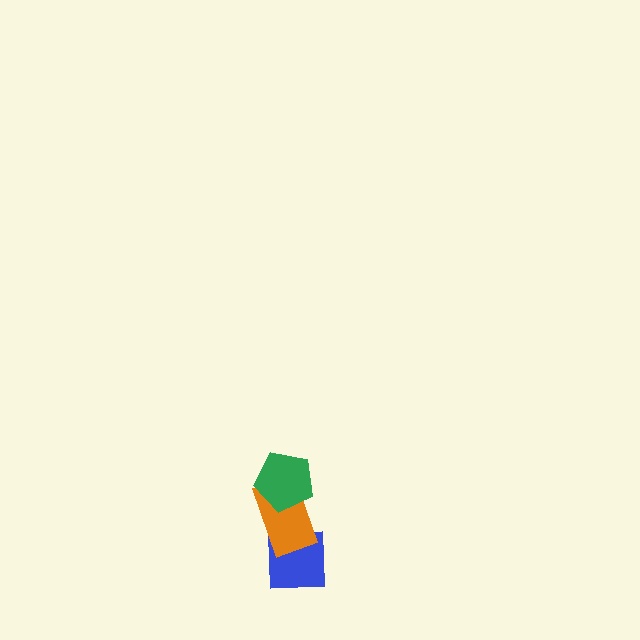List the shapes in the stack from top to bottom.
From top to bottom: the green pentagon, the orange rectangle, the blue square.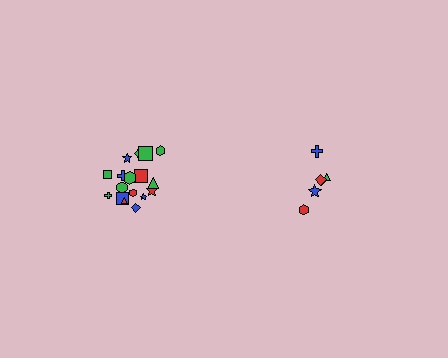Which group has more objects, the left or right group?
The left group.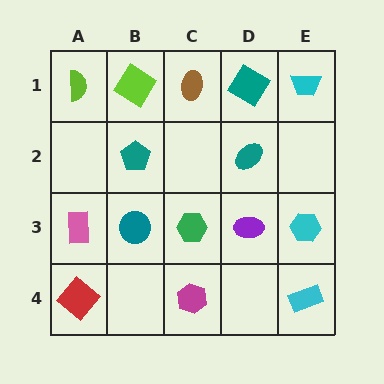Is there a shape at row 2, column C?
No, that cell is empty.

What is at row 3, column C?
A green hexagon.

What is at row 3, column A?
A pink rectangle.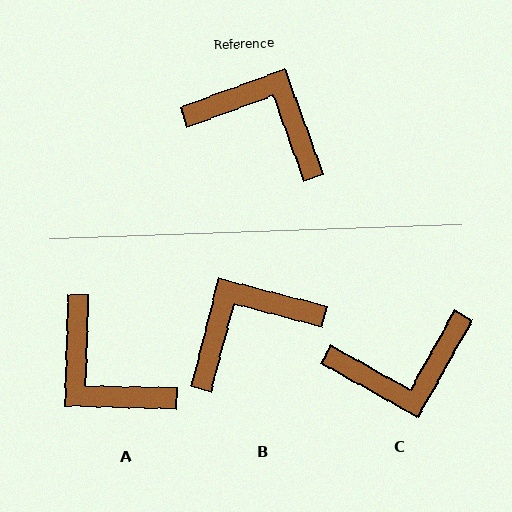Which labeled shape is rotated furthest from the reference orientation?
A, about 158 degrees away.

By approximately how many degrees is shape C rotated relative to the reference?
Approximately 139 degrees clockwise.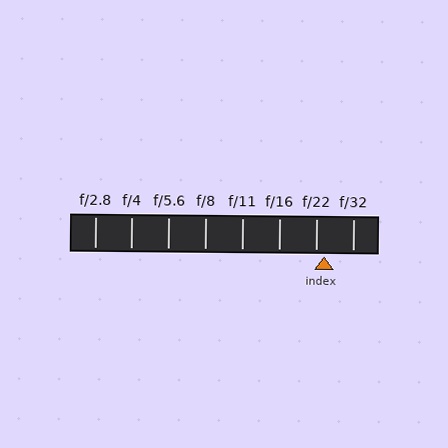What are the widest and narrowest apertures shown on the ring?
The widest aperture shown is f/2.8 and the narrowest is f/32.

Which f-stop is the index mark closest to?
The index mark is closest to f/22.